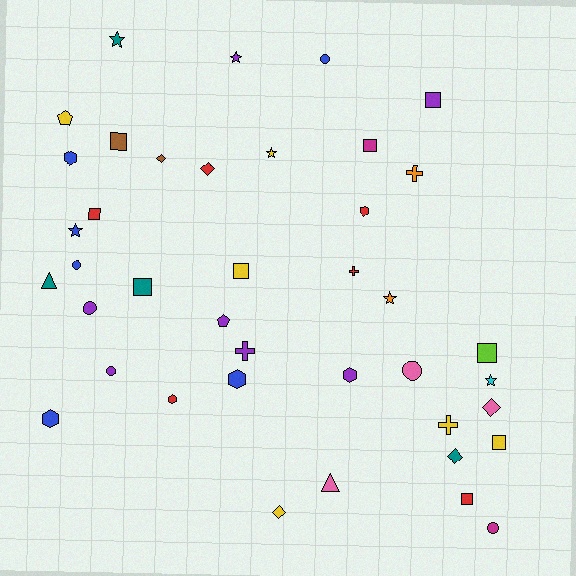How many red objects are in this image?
There are 6 red objects.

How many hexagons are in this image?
There are 6 hexagons.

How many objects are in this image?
There are 40 objects.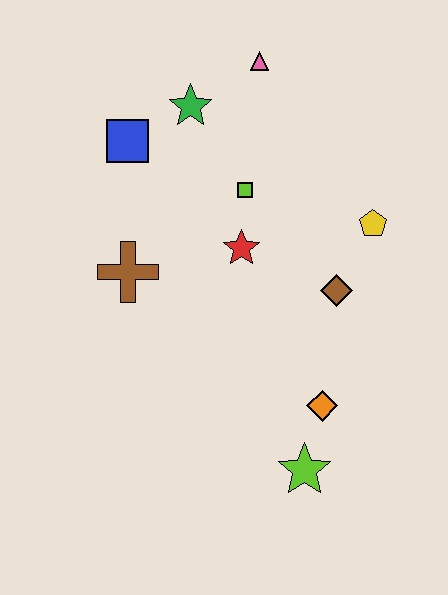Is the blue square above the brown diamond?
Yes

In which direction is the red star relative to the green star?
The red star is below the green star.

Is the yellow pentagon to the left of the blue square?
No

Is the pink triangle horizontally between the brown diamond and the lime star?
No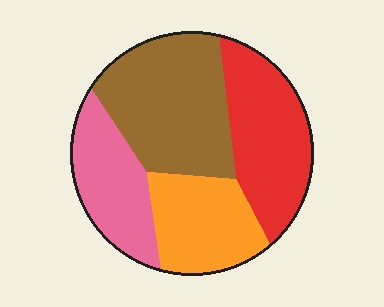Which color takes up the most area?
Brown, at roughly 35%.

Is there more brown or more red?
Brown.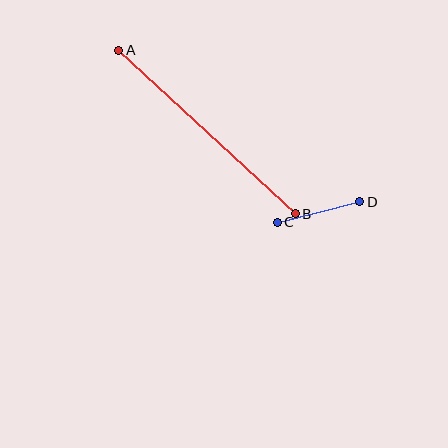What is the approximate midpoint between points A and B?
The midpoint is at approximately (207, 132) pixels.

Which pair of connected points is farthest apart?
Points A and B are farthest apart.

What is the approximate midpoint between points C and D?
The midpoint is at approximately (319, 212) pixels.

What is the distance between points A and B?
The distance is approximately 241 pixels.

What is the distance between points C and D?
The distance is approximately 85 pixels.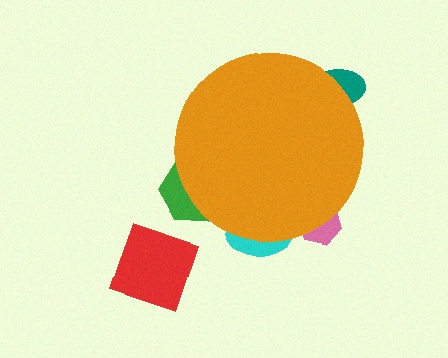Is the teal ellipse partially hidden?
Yes, the teal ellipse is partially hidden behind the orange circle.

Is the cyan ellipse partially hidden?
Yes, the cyan ellipse is partially hidden behind the orange circle.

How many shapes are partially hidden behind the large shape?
4 shapes are partially hidden.